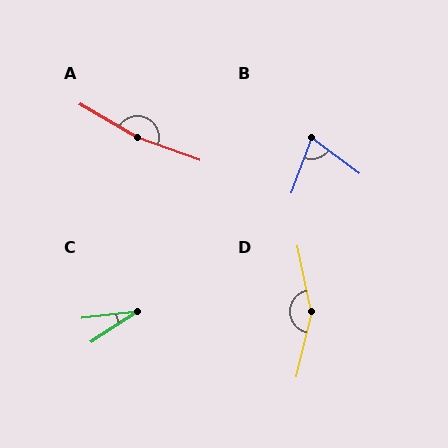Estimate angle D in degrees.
Approximately 155 degrees.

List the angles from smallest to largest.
C (27°), B (74°), D (155°), A (170°).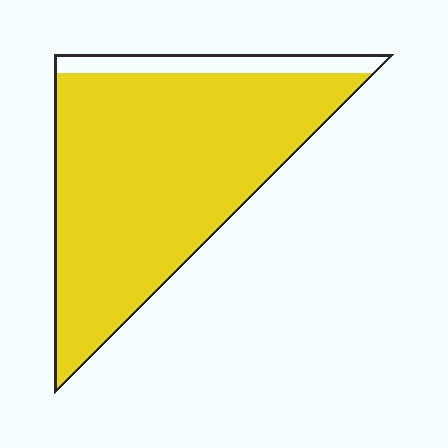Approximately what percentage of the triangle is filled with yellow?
Approximately 90%.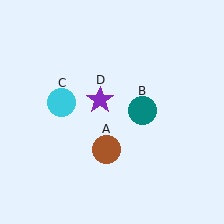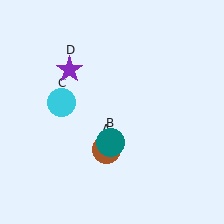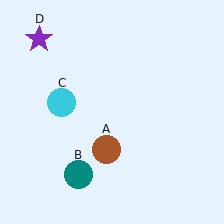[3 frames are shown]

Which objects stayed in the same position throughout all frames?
Brown circle (object A) and cyan circle (object C) remained stationary.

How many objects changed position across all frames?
2 objects changed position: teal circle (object B), purple star (object D).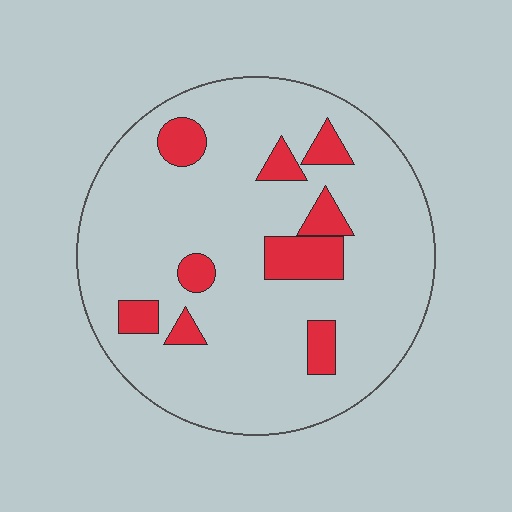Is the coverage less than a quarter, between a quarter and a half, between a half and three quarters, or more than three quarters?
Less than a quarter.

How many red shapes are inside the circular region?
9.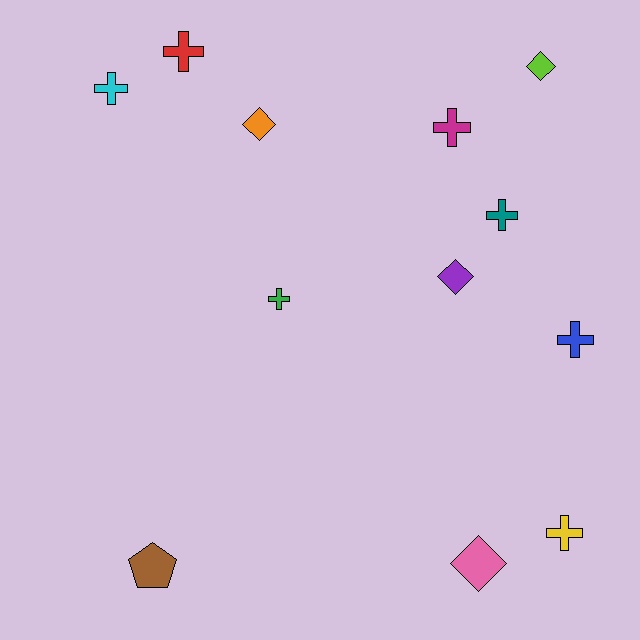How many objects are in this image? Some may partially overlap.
There are 12 objects.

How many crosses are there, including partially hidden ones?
There are 7 crosses.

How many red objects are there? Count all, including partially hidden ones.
There is 1 red object.